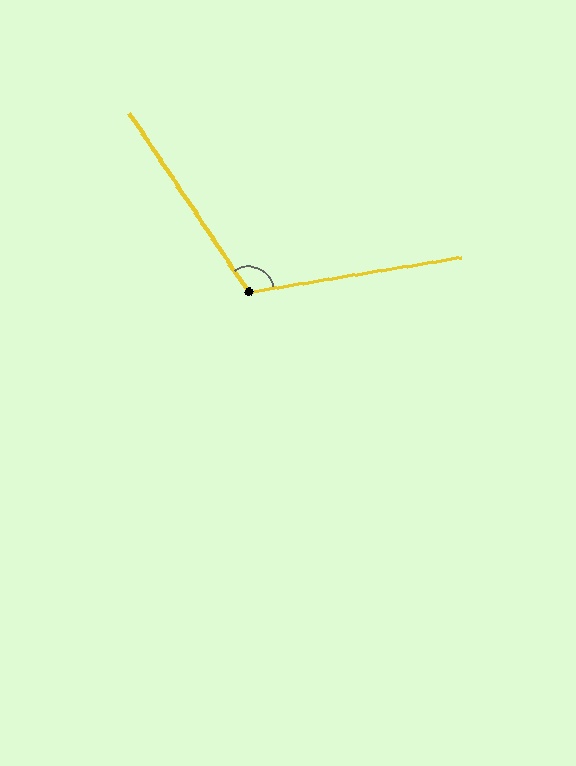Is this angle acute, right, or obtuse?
It is obtuse.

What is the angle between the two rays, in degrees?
Approximately 115 degrees.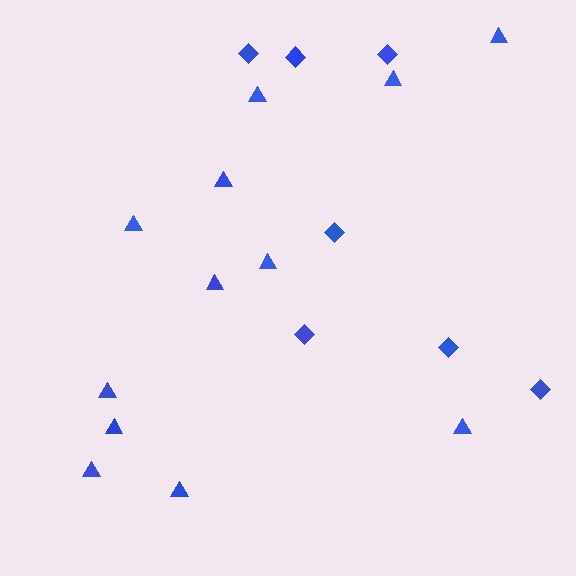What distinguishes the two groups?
There are 2 groups: one group of triangles (12) and one group of diamonds (7).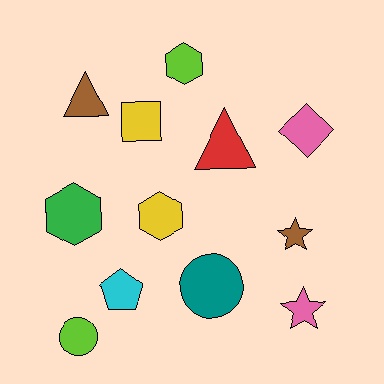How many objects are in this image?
There are 12 objects.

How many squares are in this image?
There is 1 square.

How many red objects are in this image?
There is 1 red object.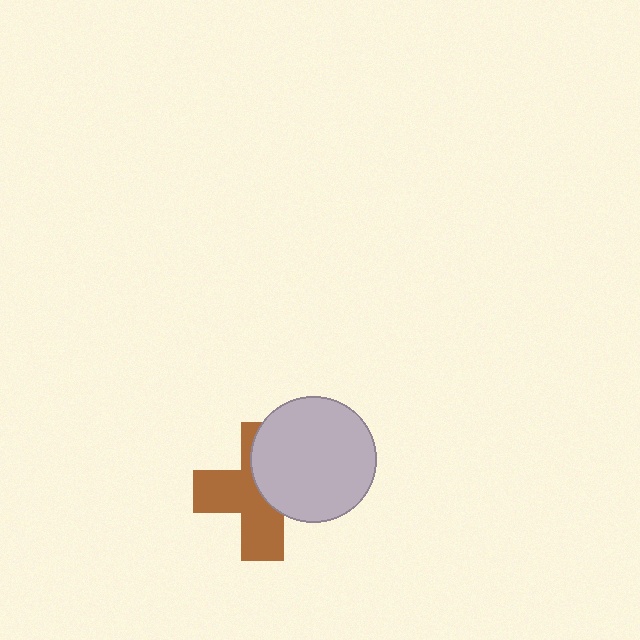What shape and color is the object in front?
The object in front is a light gray circle.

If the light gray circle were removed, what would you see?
You would see the complete brown cross.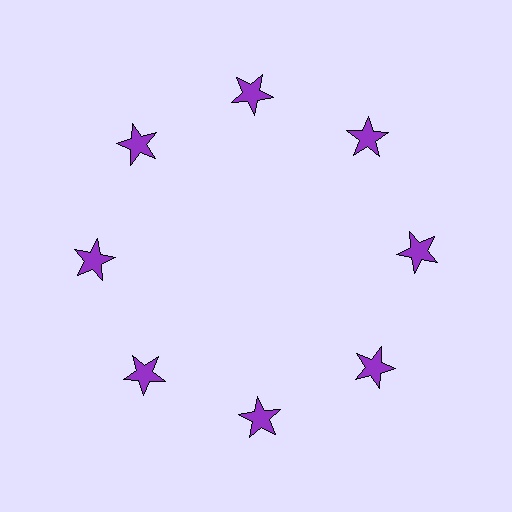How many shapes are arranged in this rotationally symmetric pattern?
There are 8 shapes, arranged in 8 groups of 1.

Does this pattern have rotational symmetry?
Yes, this pattern has 8-fold rotational symmetry. It looks the same after rotating 45 degrees around the center.